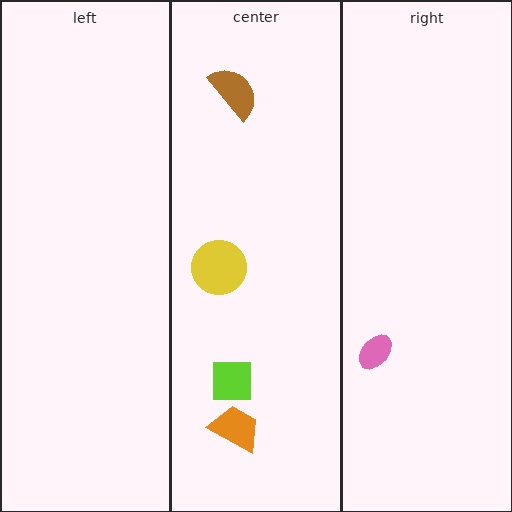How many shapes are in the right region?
1.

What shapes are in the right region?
The pink ellipse.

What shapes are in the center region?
The lime square, the orange trapezoid, the yellow circle, the brown semicircle.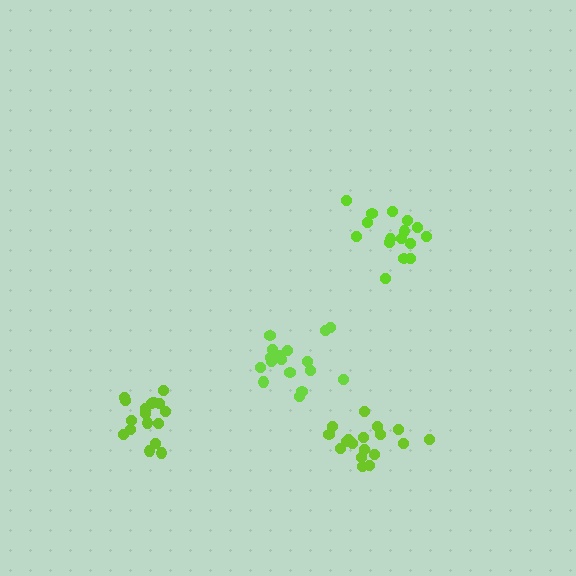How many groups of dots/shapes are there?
There are 4 groups.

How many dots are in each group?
Group 1: 17 dots, Group 2: 18 dots, Group 3: 16 dots, Group 4: 17 dots (68 total).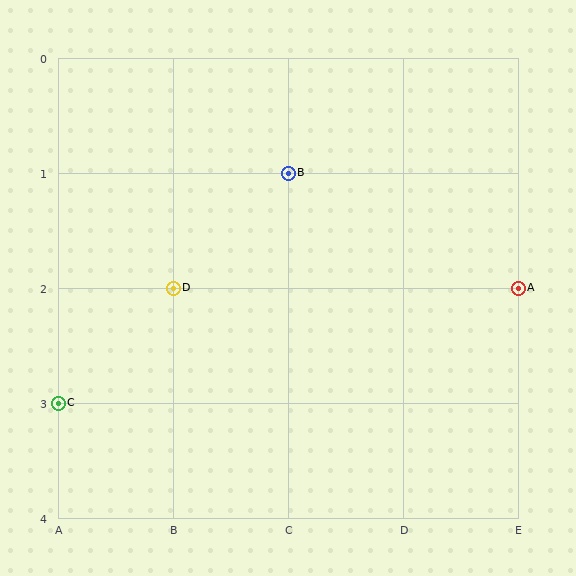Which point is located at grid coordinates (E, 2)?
Point A is at (E, 2).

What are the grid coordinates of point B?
Point B is at grid coordinates (C, 1).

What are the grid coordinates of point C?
Point C is at grid coordinates (A, 3).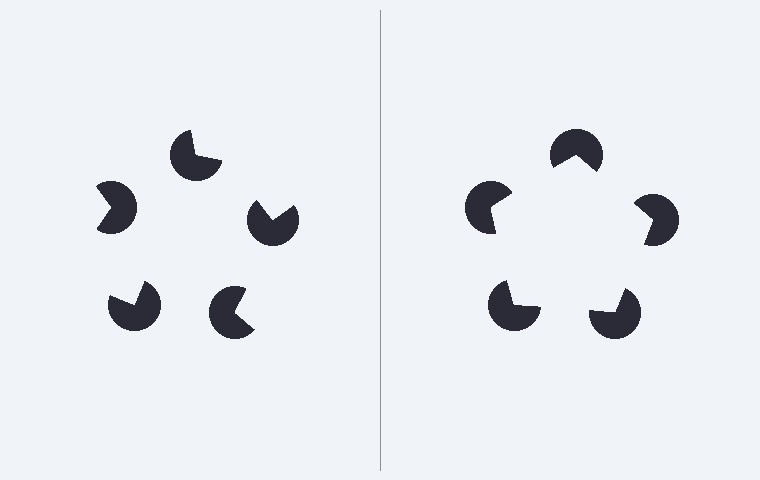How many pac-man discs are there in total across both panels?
10 — 5 on each side.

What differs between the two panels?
The pac-man discs are positioned identically on both sides; only the wedge orientations differ. On the right they align to a pentagon; on the left they are misaligned.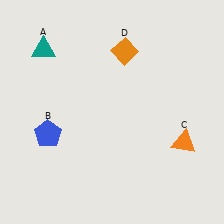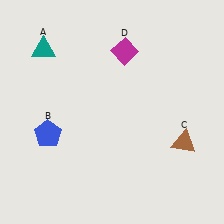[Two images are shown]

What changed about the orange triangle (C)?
In Image 1, C is orange. In Image 2, it changed to brown.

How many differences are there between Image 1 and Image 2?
There are 2 differences between the two images.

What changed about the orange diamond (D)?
In Image 1, D is orange. In Image 2, it changed to magenta.